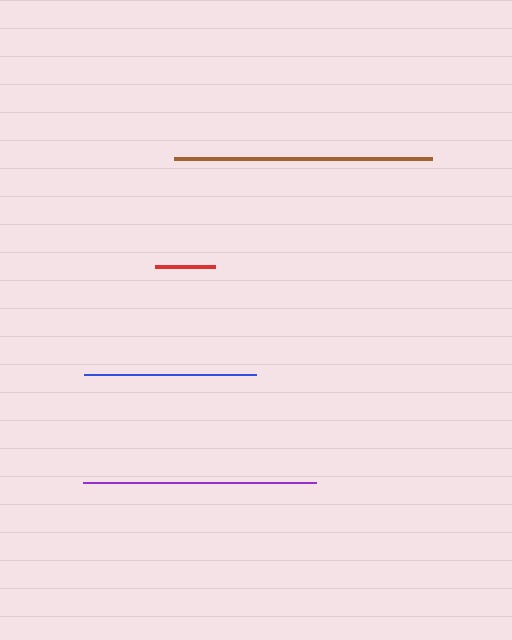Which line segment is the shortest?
The red line is the shortest at approximately 61 pixels.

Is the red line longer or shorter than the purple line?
The purple line is longer than the red line.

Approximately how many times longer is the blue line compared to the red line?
The blue line is approximately 2.8 times the length of the red line.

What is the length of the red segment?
The red segment is approximately 61 pixels long.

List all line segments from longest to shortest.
From longest to shortest: brown, purple, blue, red.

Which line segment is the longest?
The brown line is the longest at approximately 258 pixels.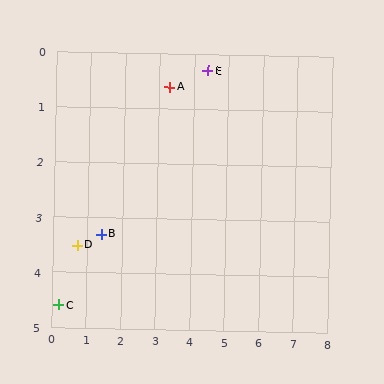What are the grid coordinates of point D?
Point D is at approximately (0.7, 3.5).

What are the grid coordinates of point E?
Point E is at approximately (4.4, 0.3).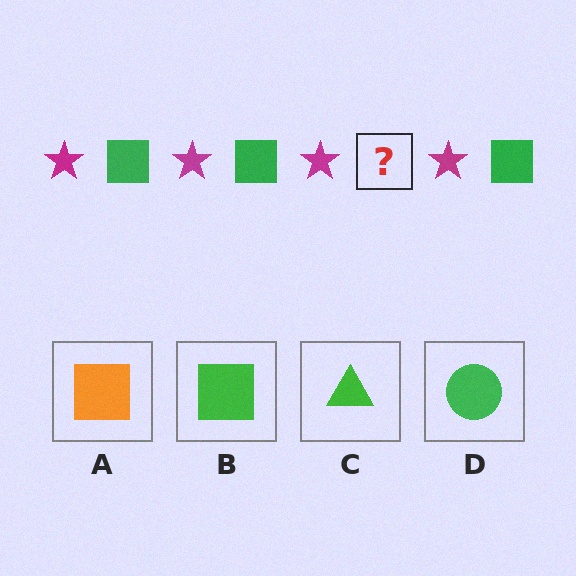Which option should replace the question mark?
Option B.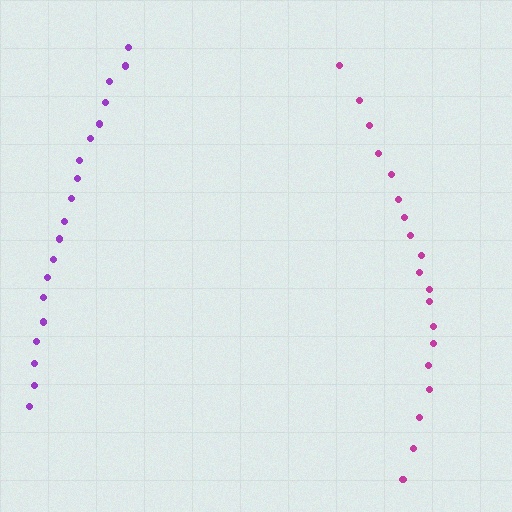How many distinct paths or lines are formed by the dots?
There are 2 distinct paths.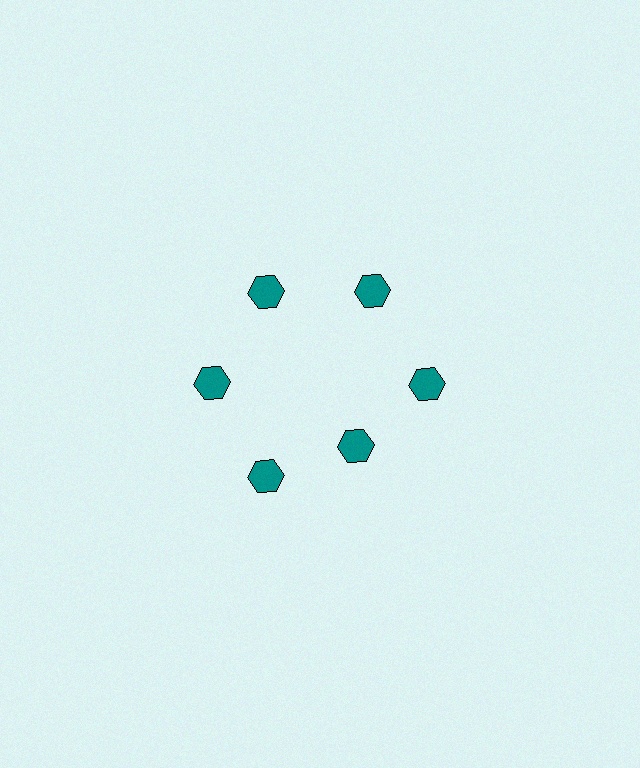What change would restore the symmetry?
The symmetry would be restored by moving it outward, back onto the ring so that all 6 hexagons sit at equal angles and equal distance from the center.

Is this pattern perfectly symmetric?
No. The 6 teal hexagons are arranged in a ring, but one element near the 5 o'clock position is pulled inward toward the center, breaking the 6-fold rotational symmetry.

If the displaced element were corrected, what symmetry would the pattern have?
It would have 6-fold rotational symmetry — the pattern would map onto itself every 60 degrees.